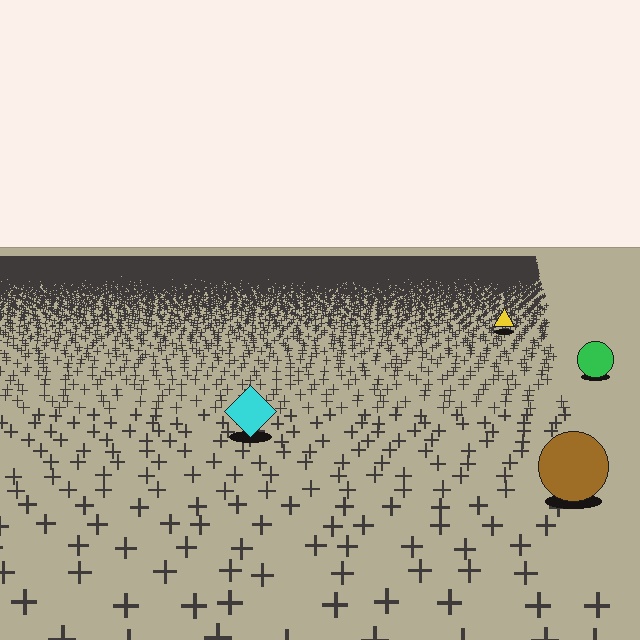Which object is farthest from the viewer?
The yellow triangle is farthest from the viewer. It appears smaller and the ground texture around it is denser.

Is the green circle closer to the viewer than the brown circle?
No. The brown circle is closer — you can tell from the texture gradient: the ground texture is coarser near it.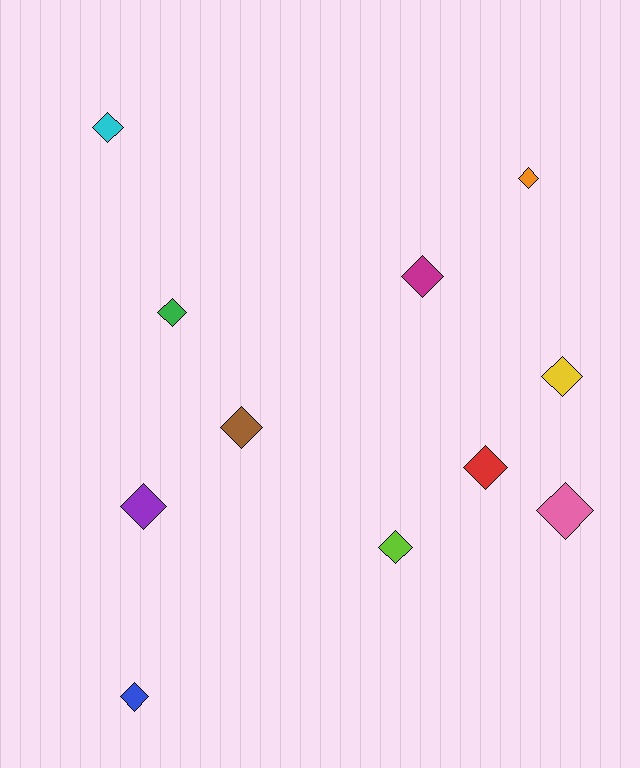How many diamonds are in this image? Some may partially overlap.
There are 11 diamonds.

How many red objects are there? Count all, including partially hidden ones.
There is 1 red object.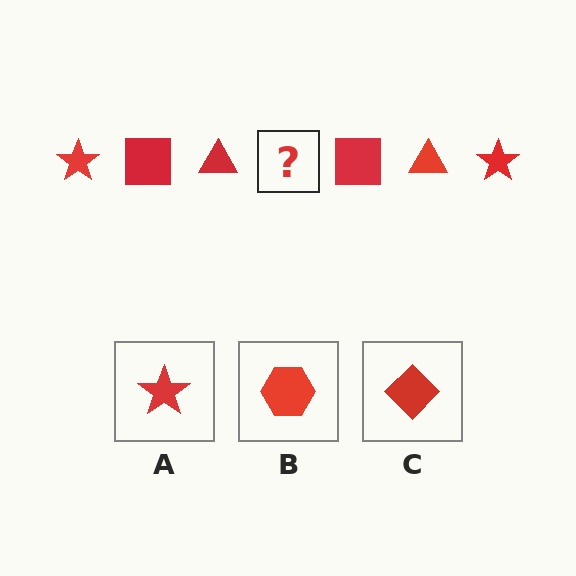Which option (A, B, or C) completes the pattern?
A.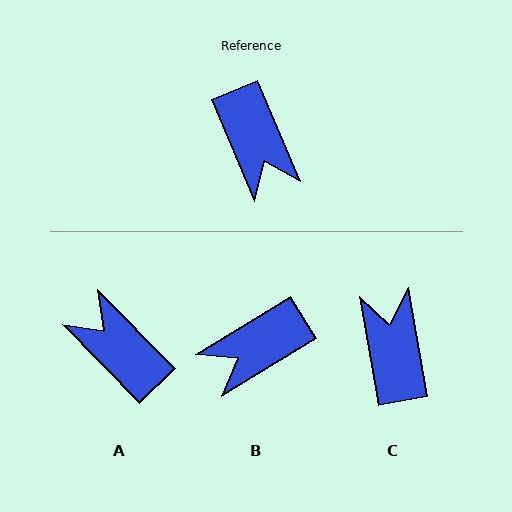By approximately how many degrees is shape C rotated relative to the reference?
Approximately 167 degrees counter-clockwise.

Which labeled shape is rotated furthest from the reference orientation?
C, about 167 degrees away.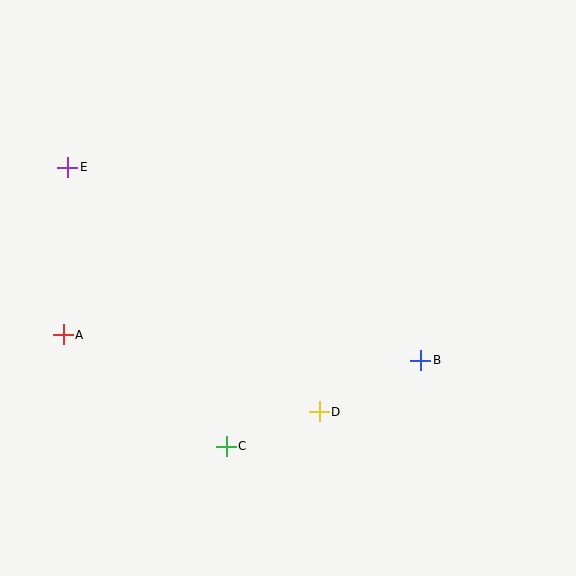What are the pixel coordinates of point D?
Point D is at (319, 412).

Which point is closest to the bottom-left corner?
Point A is closest to the bottom-left corner.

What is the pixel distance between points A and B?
The distance between A and B is 359 pixels.